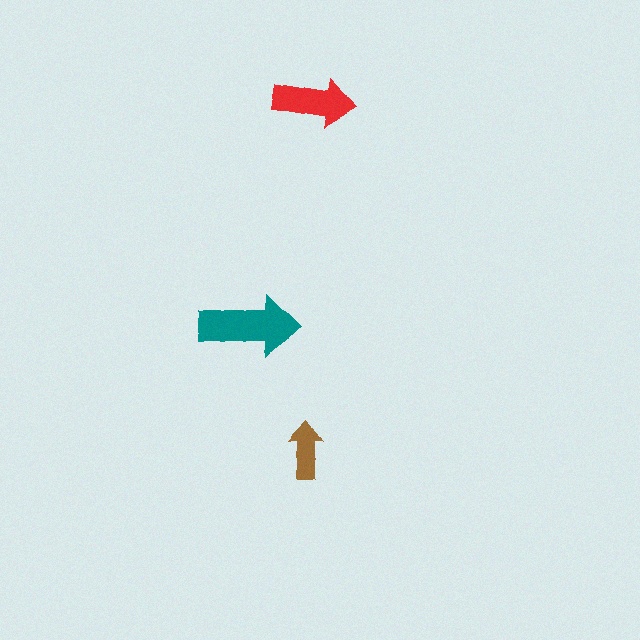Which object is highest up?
The red arrow is topmost.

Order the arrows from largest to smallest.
the teal one, the red one, the brown one.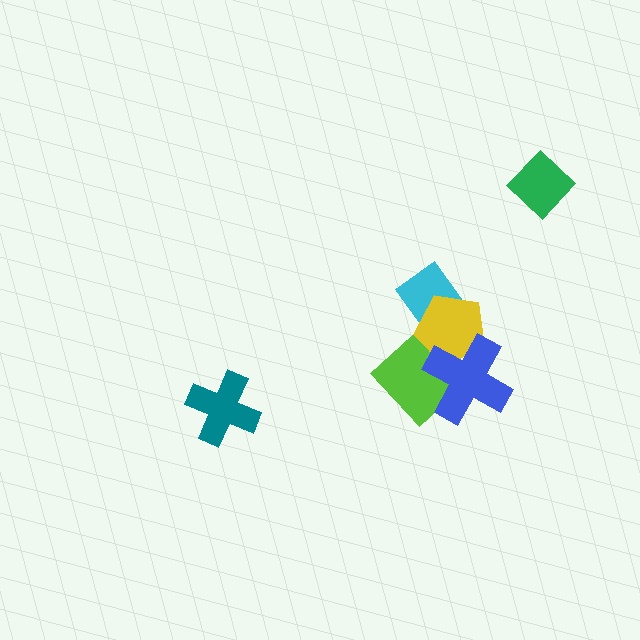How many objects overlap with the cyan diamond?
1 object overlaps with the cyan diamond.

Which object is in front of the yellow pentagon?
The blue cross is in front of the yellow pentagon.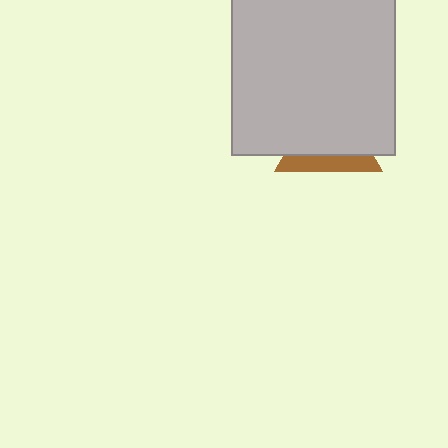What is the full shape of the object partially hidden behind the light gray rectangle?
The partially hidden object is a brown triangle.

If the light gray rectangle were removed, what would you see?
You would see the complete brown triangle.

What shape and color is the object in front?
The object in front is a light gray rectangle.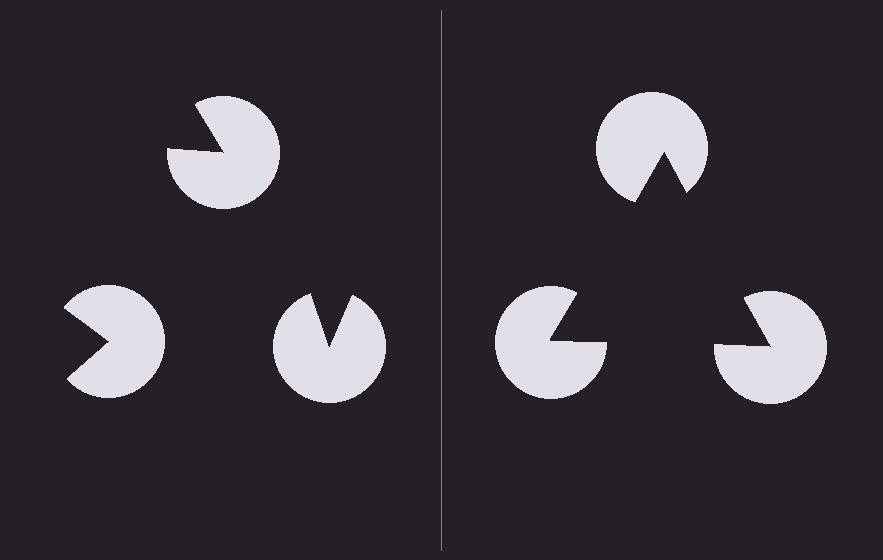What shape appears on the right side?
An illusory triangle.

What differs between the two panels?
The pac-man discs are positioned identically on both sides; only the wedge orientations differ. On the right they align to a triangle; on the left they are misaligned.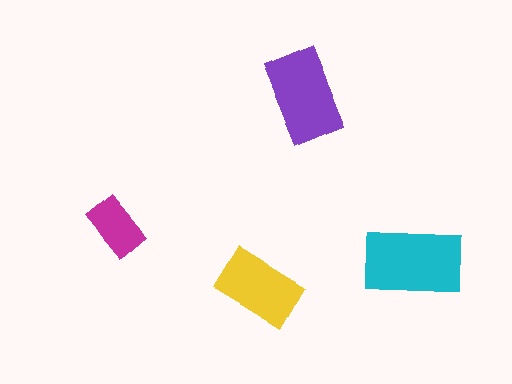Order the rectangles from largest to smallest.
the cyan one, the purple one, the yellow one, the magenta one.